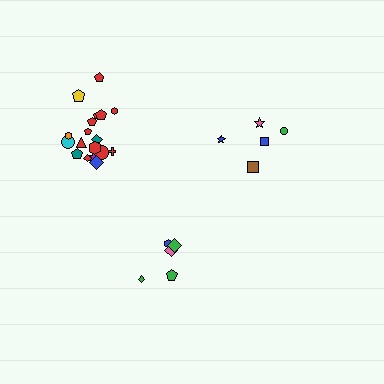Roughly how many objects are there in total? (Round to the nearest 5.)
Roughly 30 objects in total.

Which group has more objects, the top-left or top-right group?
The top-left group.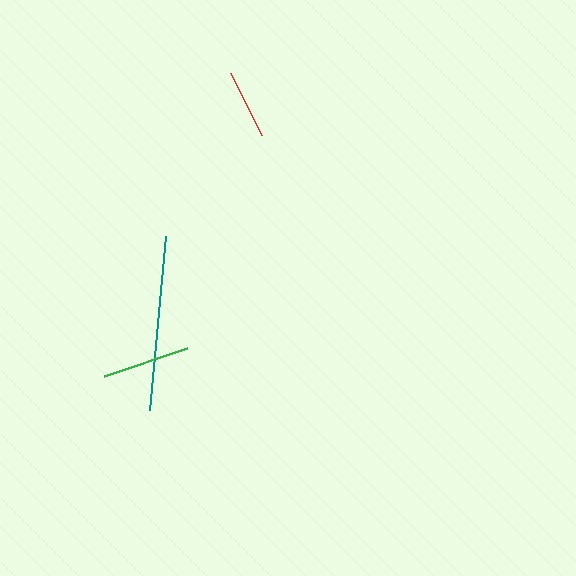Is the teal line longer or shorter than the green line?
The teal line is longer than the green line.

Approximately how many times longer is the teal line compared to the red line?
The teal line is approximately 2.5 times the length of the red line.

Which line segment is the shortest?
The red line is the shortest at approximately 70 pixels.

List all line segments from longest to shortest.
From longest to shortest: teal, green, red.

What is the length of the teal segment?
The teal segment is approximately 175 pixels long.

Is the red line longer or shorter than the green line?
The green line is longer than the red line.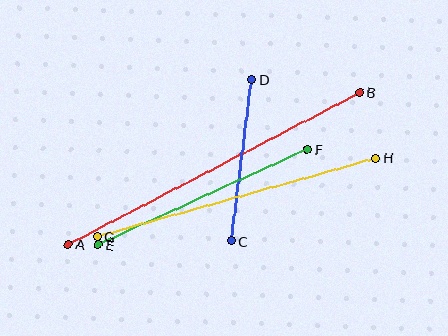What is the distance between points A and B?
The distance is approximately 329 pixels.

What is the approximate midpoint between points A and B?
The midpoint is at approximately (214, 168) pixels.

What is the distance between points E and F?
The distance is approximately 230 pixels.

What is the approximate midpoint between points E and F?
The midpoint is at approximately (203, 197) pixels.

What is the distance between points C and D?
The distance is approximately 163 pixels.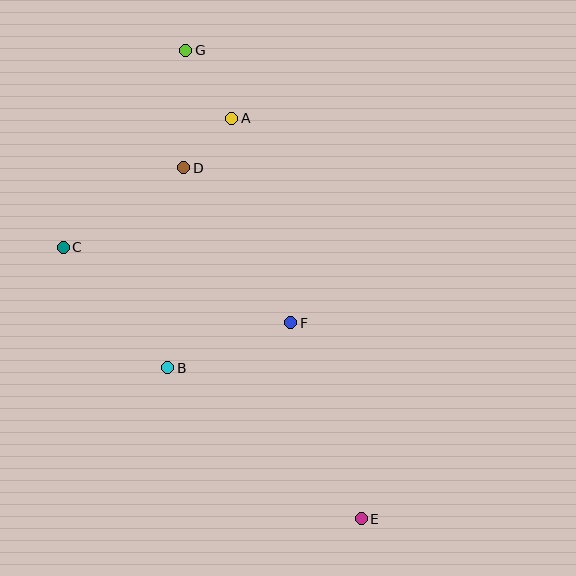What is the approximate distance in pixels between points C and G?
The distance between C and G is approximately 232 pixels.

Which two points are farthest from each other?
Points E and G are farthest from each other.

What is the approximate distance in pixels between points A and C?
The distance between A and C is approximately 213 pixels.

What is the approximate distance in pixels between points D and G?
The distance between D and G is approximately 118 pixels.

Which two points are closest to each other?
Points A and D are closest to each other.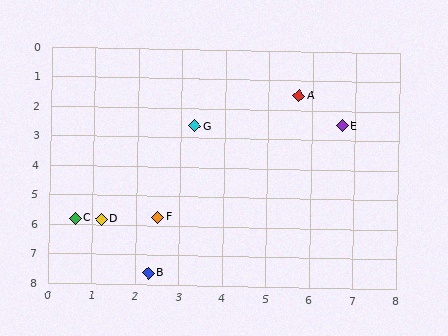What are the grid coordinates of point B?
Point B is at approximately (2.3, 7.6).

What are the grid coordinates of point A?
Point A is at approximately (5.7, 1.5).